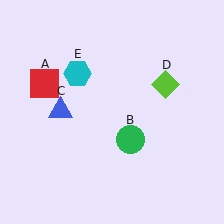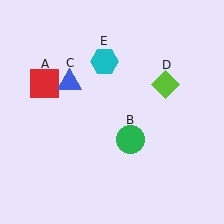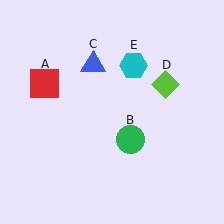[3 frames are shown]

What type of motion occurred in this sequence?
The blue triangle (object C), cyan hexagon (object E) rotated clockwise around the center of the scene.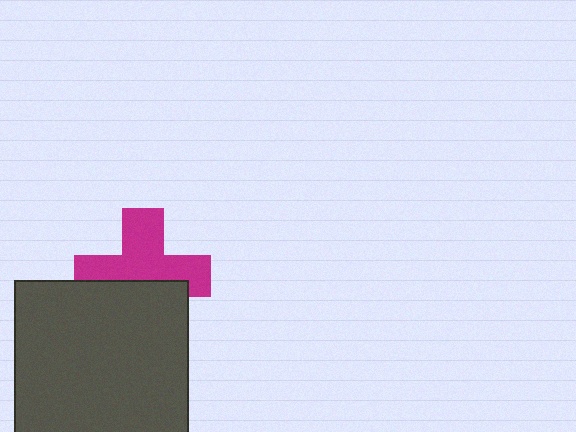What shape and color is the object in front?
The object in front is a dark gray square.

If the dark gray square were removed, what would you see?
You would see the complete magenta cross.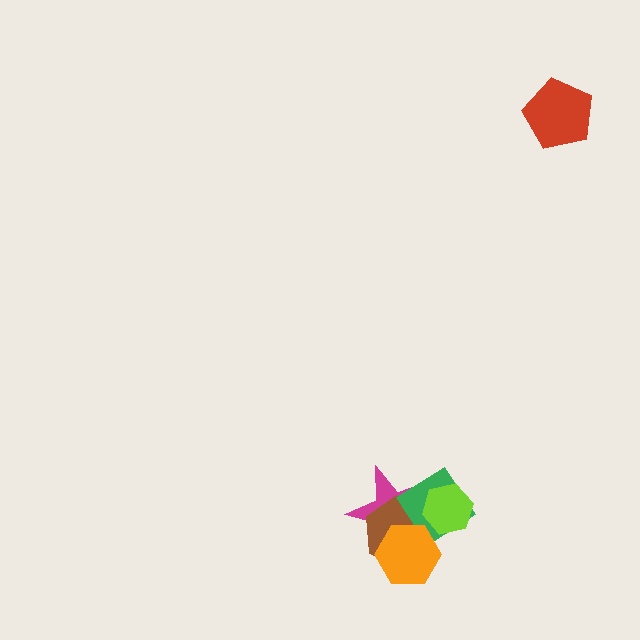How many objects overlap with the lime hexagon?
3 objects overlap with the lime hexagon.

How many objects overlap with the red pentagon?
0 objects overlap with the red pentagon.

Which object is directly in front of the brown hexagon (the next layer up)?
The green diamond is directly in front of the brown hexagon.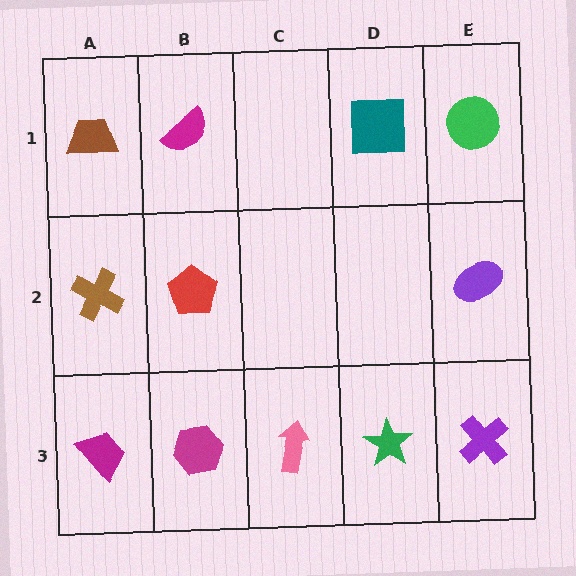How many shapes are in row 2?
3 shapes.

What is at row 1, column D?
A teal square.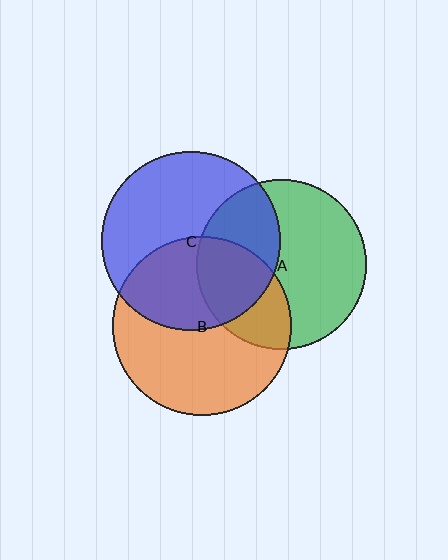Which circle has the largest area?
Circle B (orange).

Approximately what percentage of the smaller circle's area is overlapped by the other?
Approximately 35%.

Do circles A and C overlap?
Yes.